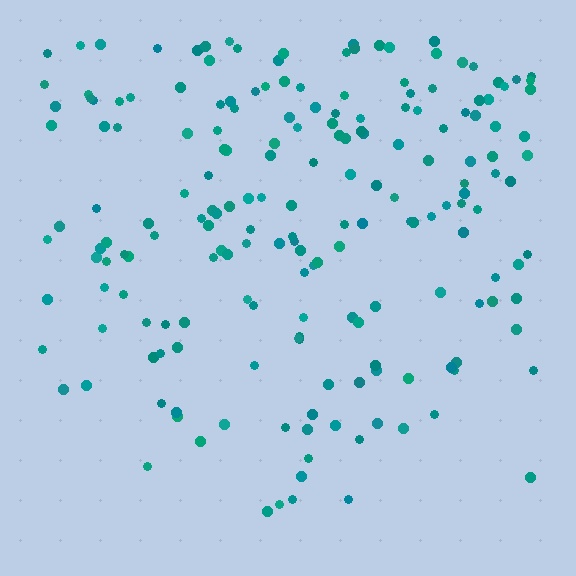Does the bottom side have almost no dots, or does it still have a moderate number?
Still a moderate number, just noticeably fewer than the top.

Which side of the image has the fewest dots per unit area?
The bottom.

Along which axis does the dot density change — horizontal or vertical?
Vertical.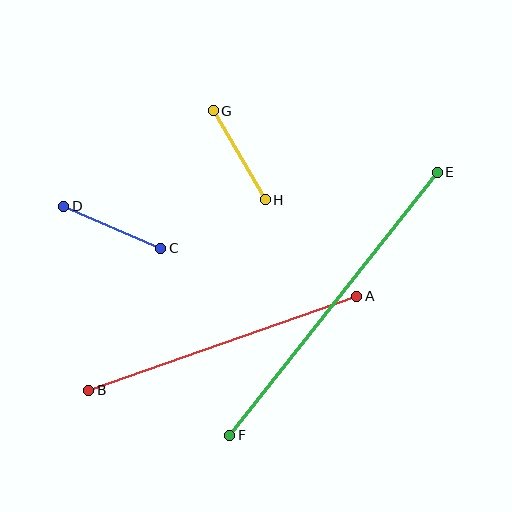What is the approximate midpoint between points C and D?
The midpoint is at approximately (112, 227) pixels.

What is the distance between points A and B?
The distance is approximately 284 pixels.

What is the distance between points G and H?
The distance is approximately 103 pixels.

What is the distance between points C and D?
The distance is approximately 106 pixels.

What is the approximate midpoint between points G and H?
The midpoint is at approximately (239, 155) pixels.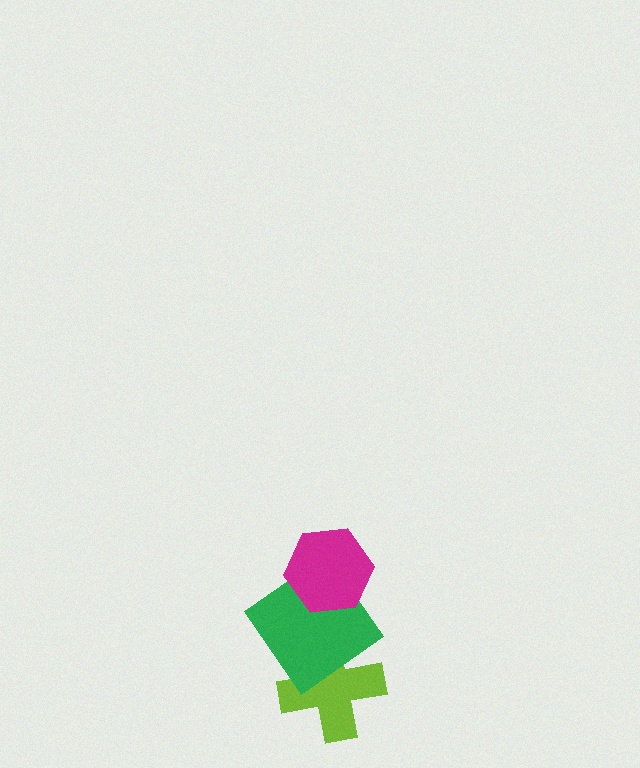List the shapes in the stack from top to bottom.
From top to bottom: the magenta hexagon, the green diamond, the lime cross.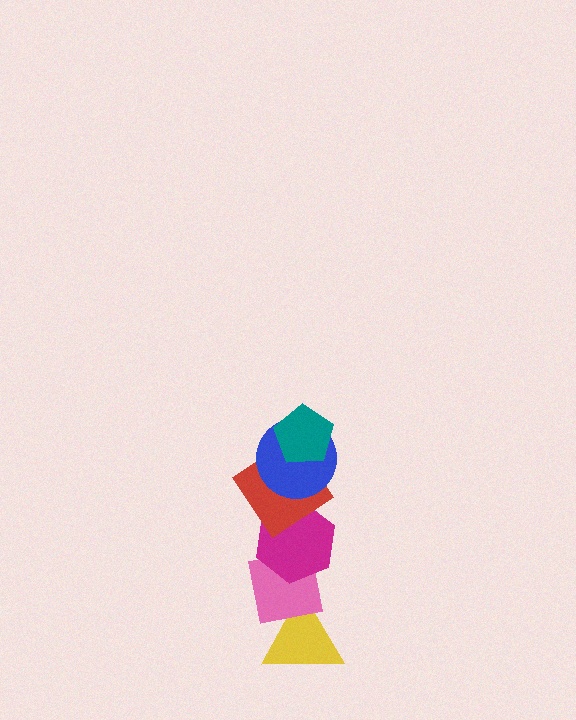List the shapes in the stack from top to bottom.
From top to bottom: the teal pentagon, the blue circle, the red diamond, the magenta hexagon, the pink square, the yellow triangle.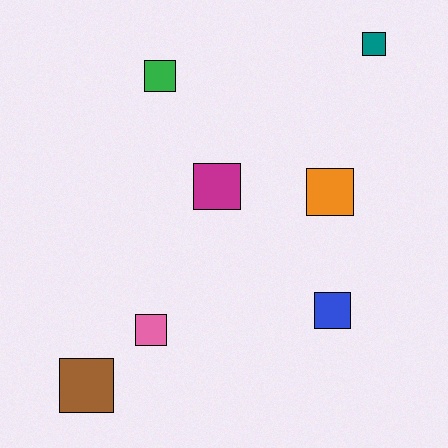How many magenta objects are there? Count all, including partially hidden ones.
There is 1 magenta object.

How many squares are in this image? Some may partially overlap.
There are 7 squares.